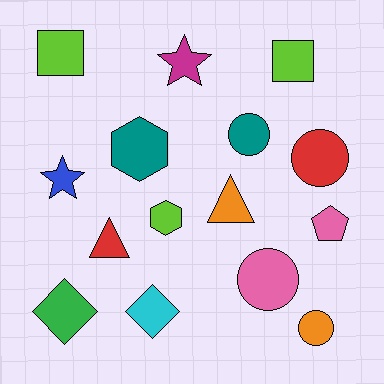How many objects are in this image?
There are 15 objects.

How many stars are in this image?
There are 2 stars.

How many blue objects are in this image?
There is 1 blue object.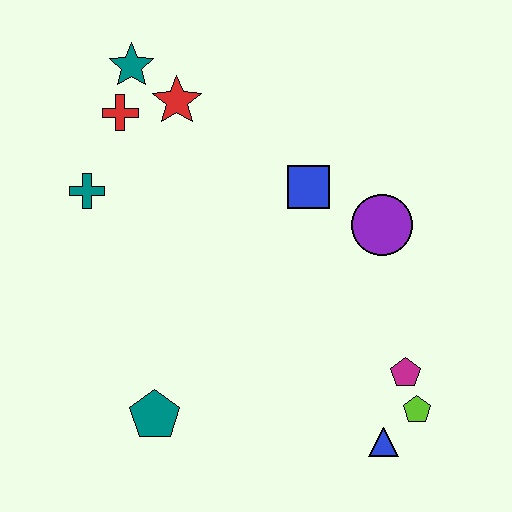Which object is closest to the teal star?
The red cross is closest to the teal star.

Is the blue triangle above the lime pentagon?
No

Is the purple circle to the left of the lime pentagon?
Yes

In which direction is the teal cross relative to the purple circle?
The teal cross is to the left of the purple circle.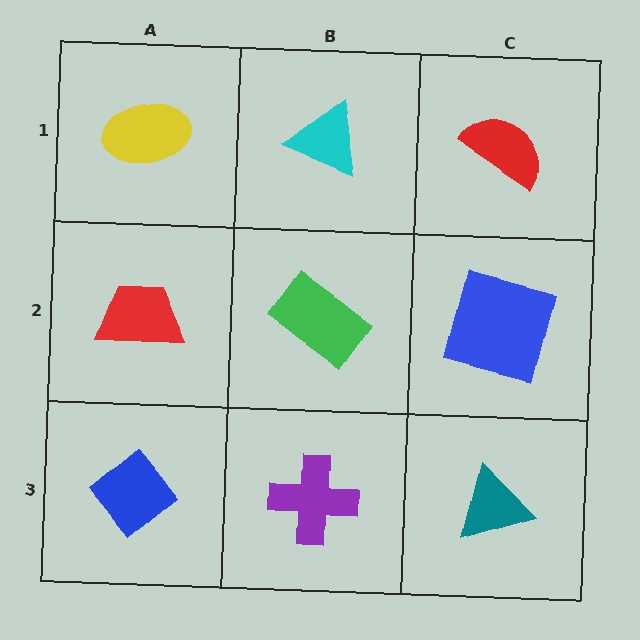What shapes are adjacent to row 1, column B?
A green rectangle (row 2, column B), a yellow ellipse (row 1, column A), a red semicircle (row 1, column C).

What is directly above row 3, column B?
A green rectangle.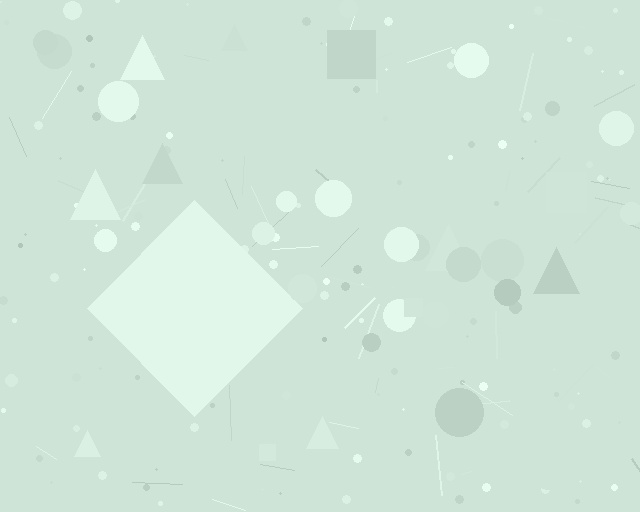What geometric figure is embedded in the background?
A diamond is embedded in the background.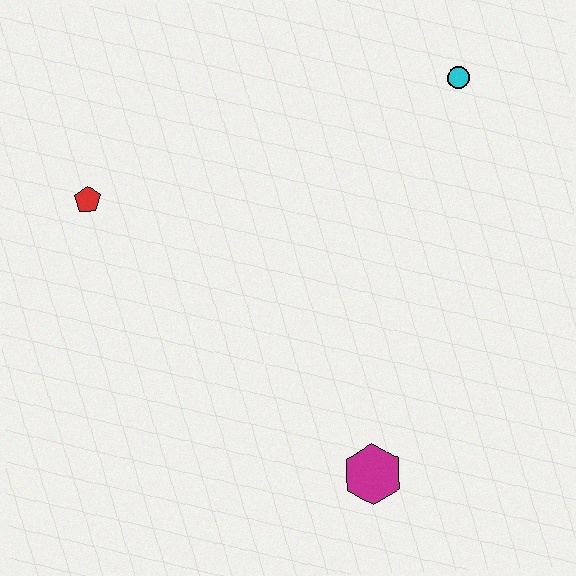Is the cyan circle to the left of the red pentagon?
No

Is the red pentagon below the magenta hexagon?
No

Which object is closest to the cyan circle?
The red pentagon is closest to the cyan circle.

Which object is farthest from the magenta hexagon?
The cyan circle is farthest from the magenta hexagon.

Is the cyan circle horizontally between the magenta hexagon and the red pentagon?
No